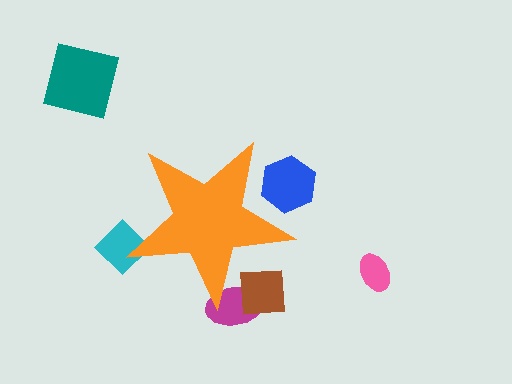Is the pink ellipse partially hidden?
No, the pink ellipse is fully visible.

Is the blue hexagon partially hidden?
Yes, the blue hexagon is partially hidden behind the orange star.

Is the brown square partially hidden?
Yes, the brown square is partially hidden behind the orange star.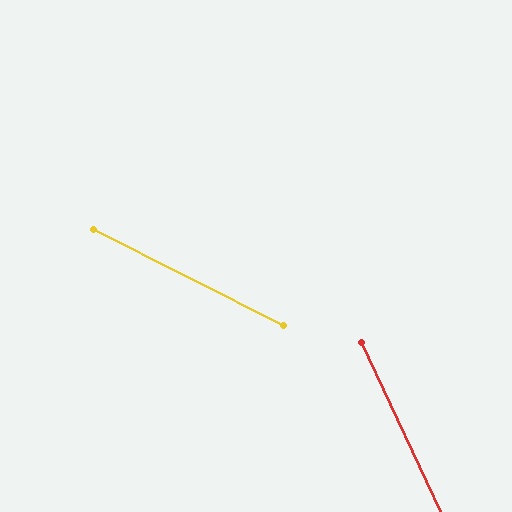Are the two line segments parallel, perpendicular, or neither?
Neither parallel nor perpendicular — they differ by about 38°.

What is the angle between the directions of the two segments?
Approximately 38 degrees.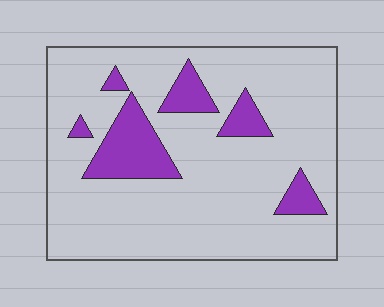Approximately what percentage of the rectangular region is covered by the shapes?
Approximately 15%.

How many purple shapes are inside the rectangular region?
6.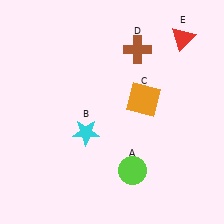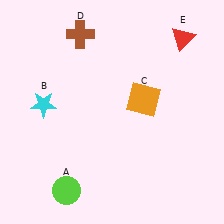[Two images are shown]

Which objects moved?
The objects that moved are: the lime circle (A), the cyan star (B), the brown cross (D).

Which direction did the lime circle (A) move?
The lime circle (A) moved left.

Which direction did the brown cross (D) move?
The brown cross (D) moved left.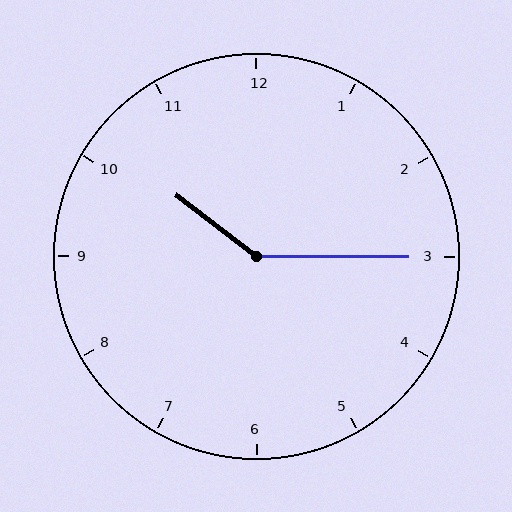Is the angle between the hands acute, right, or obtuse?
It is obtuse.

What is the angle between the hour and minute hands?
Approximately 142 degrees.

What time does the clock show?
10:15.